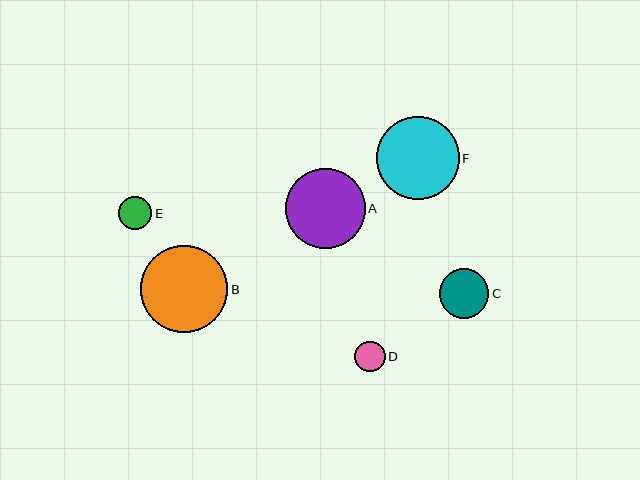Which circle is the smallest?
Circle D is the smallest with a size of approximately 31 pixels.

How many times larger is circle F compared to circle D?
Circle F is approximately 2.7 times the size of circle D.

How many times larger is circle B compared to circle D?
Circle B is approximately 2.8 times the size of circle D.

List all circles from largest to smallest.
From largest to smallest: B, F, A, C, E, D.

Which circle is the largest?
Circle B is the largest with a size of approximately 87 pixels.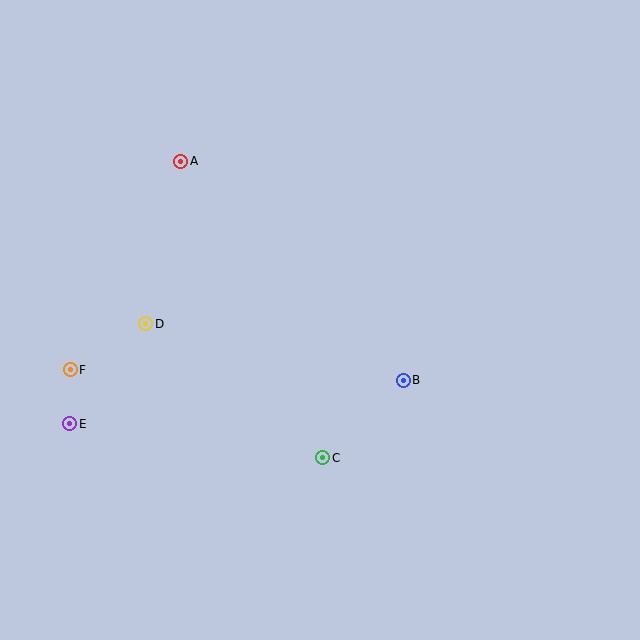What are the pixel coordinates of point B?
Point B is at (403, 380).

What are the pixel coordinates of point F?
Point F is at (70, 370).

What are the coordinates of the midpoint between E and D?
The midpoint between E and D is at (108, 374).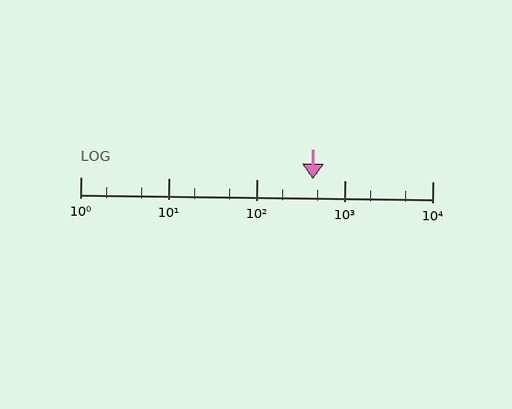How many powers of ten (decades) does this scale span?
The scale spans 4 decades, from 1 to 10000.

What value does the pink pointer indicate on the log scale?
The pointer indicates approximately 440.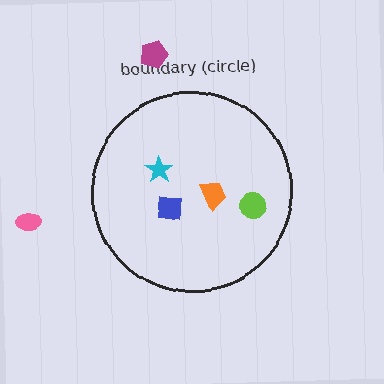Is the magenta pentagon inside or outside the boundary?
Outside.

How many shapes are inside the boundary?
4 inside, 2 outside.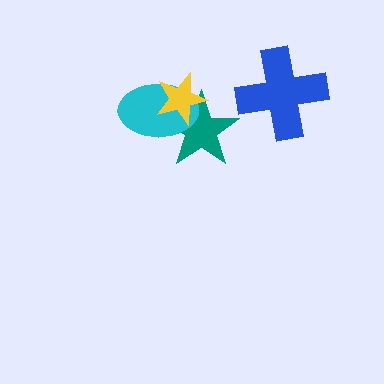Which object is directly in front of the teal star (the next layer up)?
The cyan ellipse is directly in front of the teal star.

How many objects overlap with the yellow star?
2 objects overlap with the yellow star.